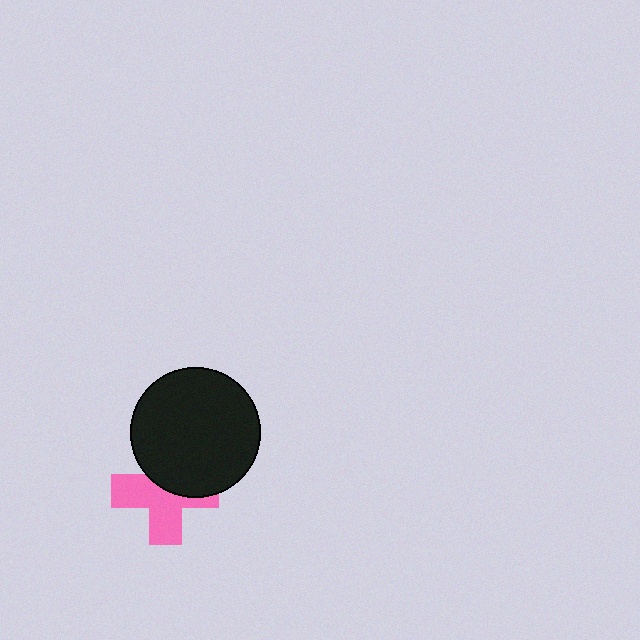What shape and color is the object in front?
The object in front is a black circle.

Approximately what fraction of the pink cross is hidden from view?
Roughly 43% of the pink cross is hidden behind the black circle.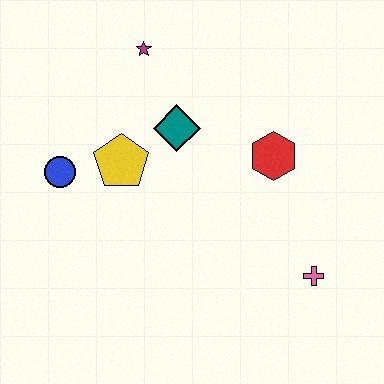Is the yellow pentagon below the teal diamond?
Yes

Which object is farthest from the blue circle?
The pink cross is farthest from the blue circle.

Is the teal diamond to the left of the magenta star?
No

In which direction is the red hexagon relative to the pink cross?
The red hexagon is above the pink cross.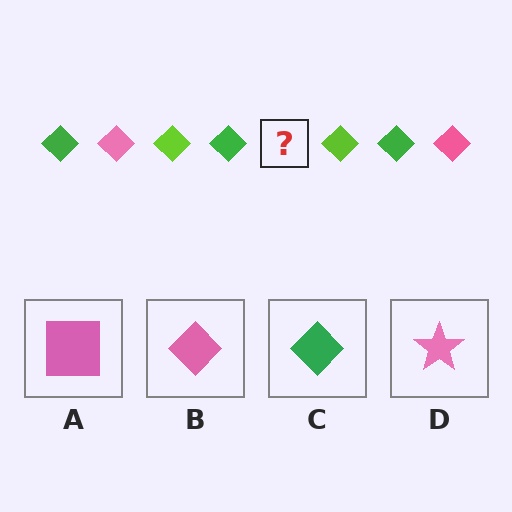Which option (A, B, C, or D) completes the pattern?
B.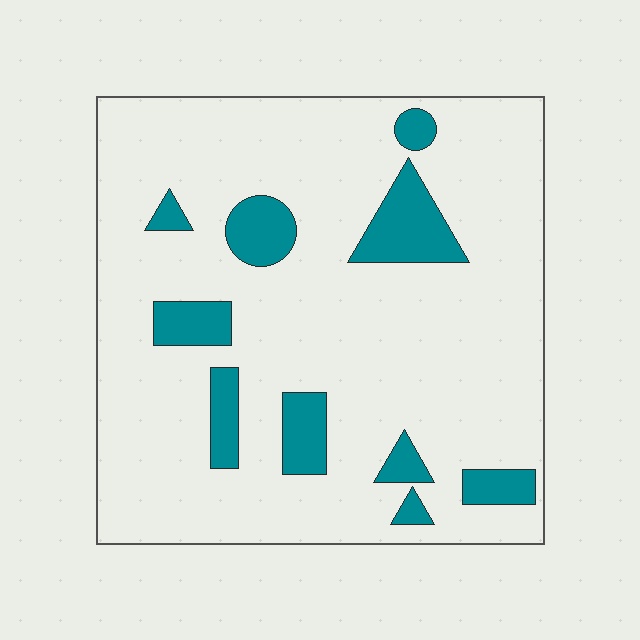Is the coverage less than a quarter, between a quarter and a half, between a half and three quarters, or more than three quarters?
Less than a quarter.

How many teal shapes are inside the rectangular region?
10.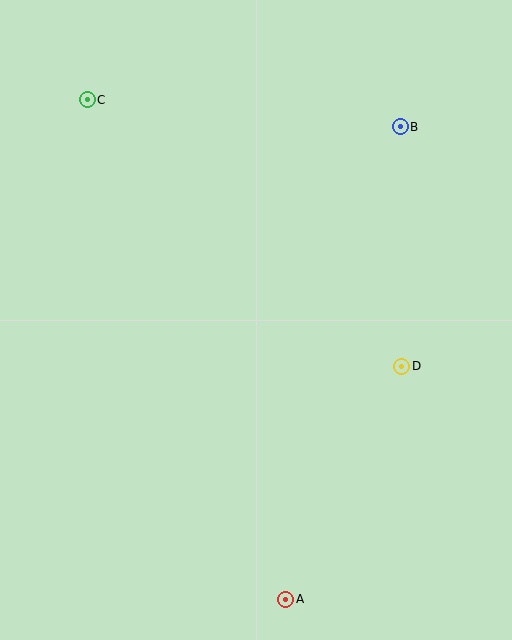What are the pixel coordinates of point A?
Point A is at (286, 599).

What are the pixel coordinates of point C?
Point C is at (87, 100).